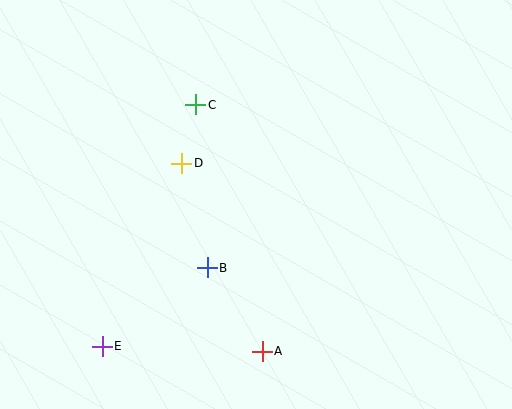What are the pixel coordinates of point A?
Point A is at (262, 351).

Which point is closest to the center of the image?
Point B at (207, 268) is closest to the center.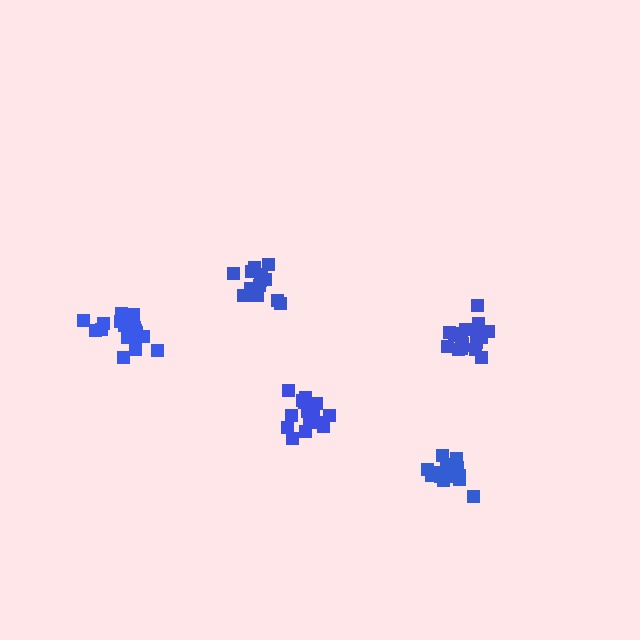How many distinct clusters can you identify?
There are 5 distinct clusters.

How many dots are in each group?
Group 1: 14 dots, Group 2: 19 dots, Group 3: 17 dots, Group 4: 15 dots, Group 5: 15 dots (80 total).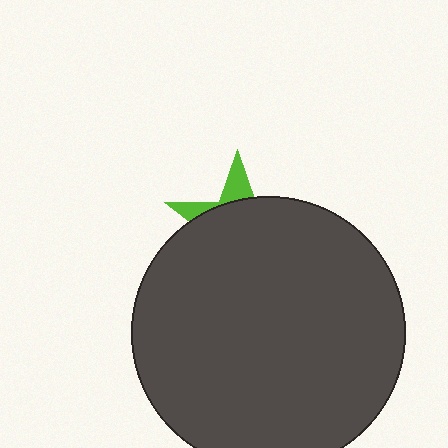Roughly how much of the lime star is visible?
A small part of it is visible (roughly 21%).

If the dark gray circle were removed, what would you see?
You would see the complete lime star.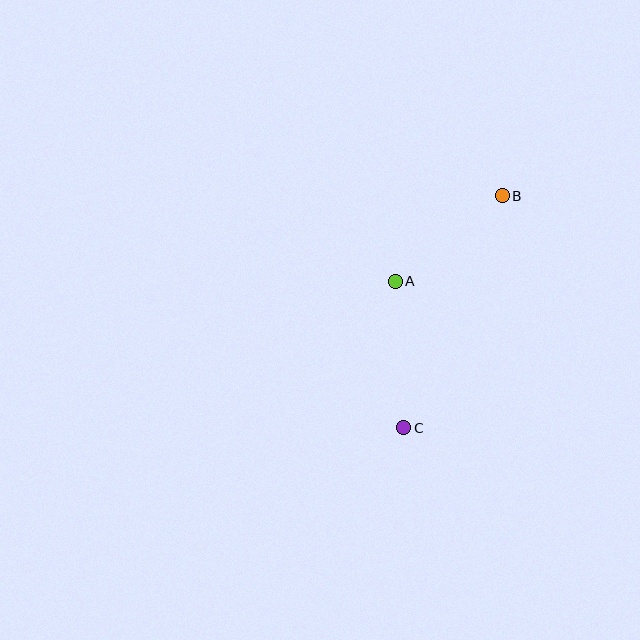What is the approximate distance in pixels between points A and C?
The distance between A and C is approximately 147 pixels.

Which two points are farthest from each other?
Points B and C are farthest from each other.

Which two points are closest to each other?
Points A and B are closest to each other.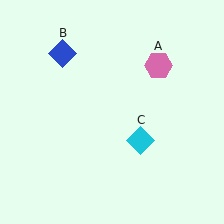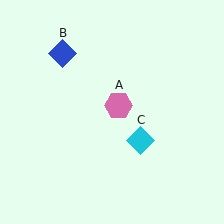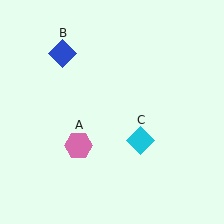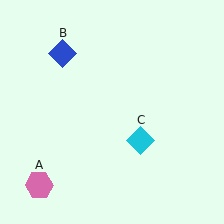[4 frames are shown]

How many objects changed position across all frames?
1 object changed position: pink hexagon (object A).